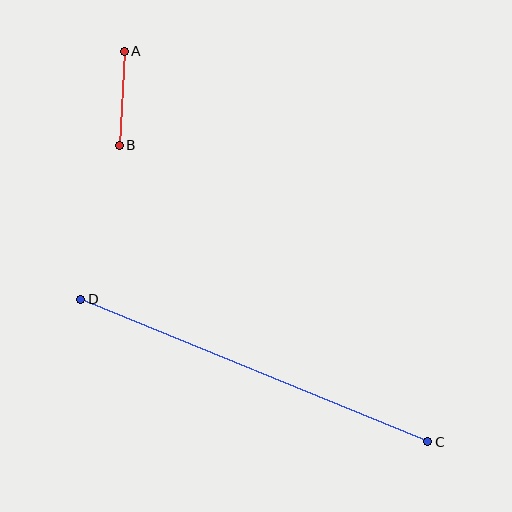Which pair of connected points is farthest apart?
Points C and D are farthest apart.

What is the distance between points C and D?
The distance is approximately 375 pixels.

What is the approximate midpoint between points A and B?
The midpoint is at approximately (122, 98) pixels.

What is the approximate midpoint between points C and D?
The midpoint is at approximately (254, 370) pixels.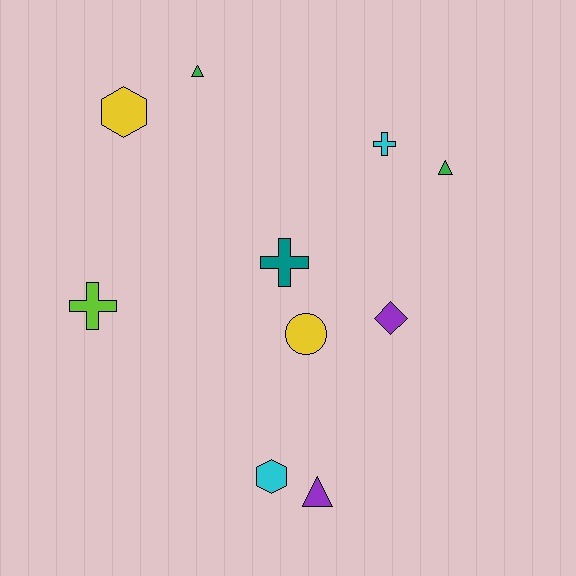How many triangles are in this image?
There are 3 triangles.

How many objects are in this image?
There are 10 objects.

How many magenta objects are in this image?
There are no magenta objects.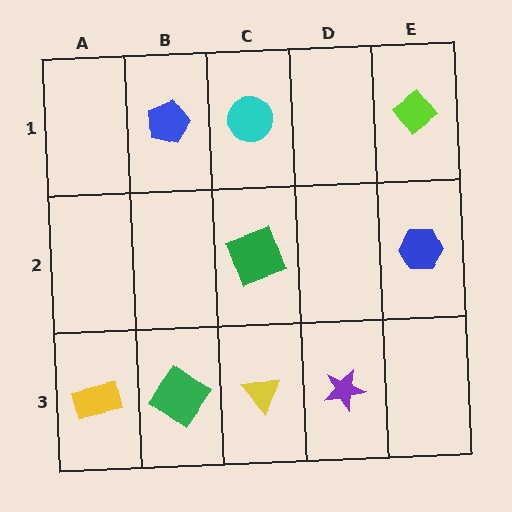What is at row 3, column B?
A green diamond.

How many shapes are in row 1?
3 shapes.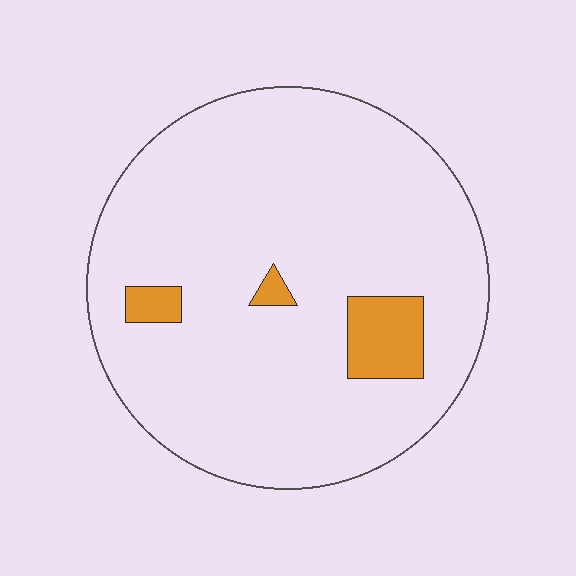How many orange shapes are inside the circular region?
3.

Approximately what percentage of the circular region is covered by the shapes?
Approximately 5%.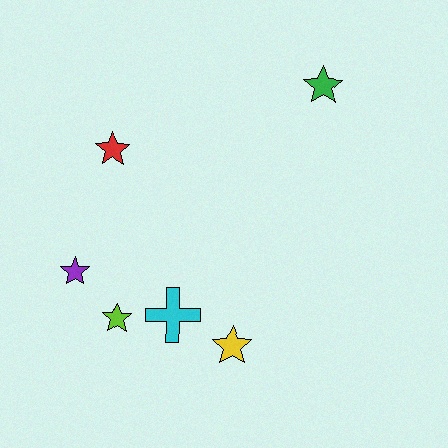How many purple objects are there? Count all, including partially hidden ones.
There is 1 purple object.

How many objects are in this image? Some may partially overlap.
There are 6 objects.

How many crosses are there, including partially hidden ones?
There is 1 cross.